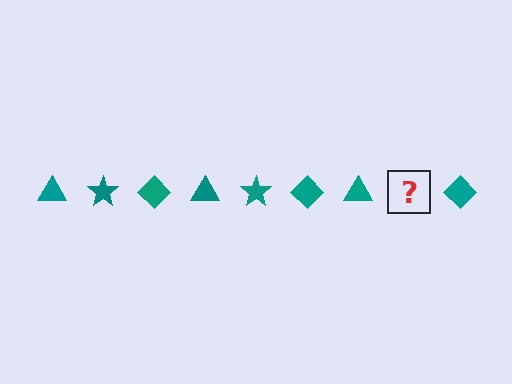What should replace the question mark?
The question mark should be replaced with a teal star.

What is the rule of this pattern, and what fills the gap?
The rule is that the pattern cycles through triangle, star, diamond shapes in teal. The gap should be filled with a teal star.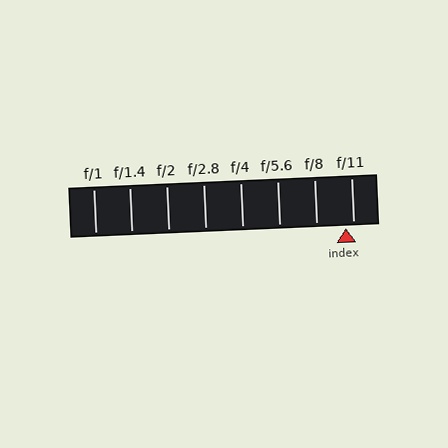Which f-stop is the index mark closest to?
The index mark is closest to f/11.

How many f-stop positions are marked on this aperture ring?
There are 8 f-stop positions marked.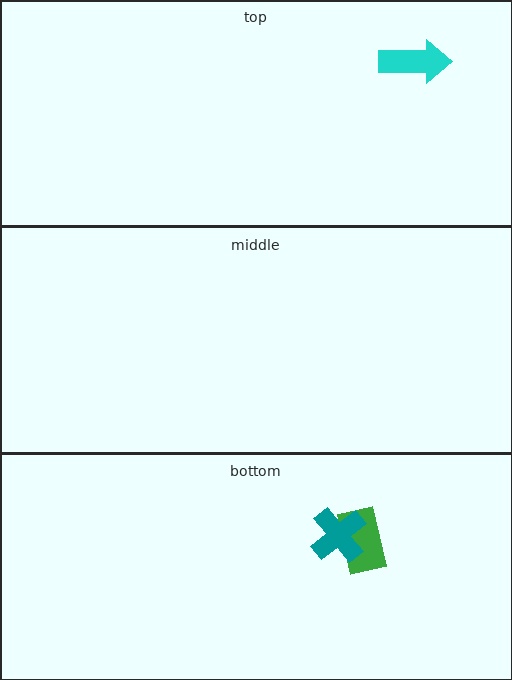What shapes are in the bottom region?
The green rectangle, the teal cross.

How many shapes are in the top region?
1.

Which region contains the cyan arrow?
The top region.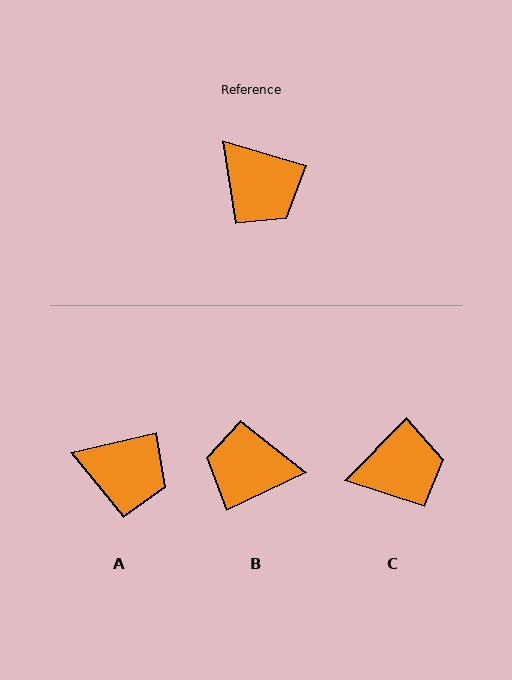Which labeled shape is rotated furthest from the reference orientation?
B, about 138 degrees away.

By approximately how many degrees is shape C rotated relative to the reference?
Approximately 62 degrees counter-clockwise.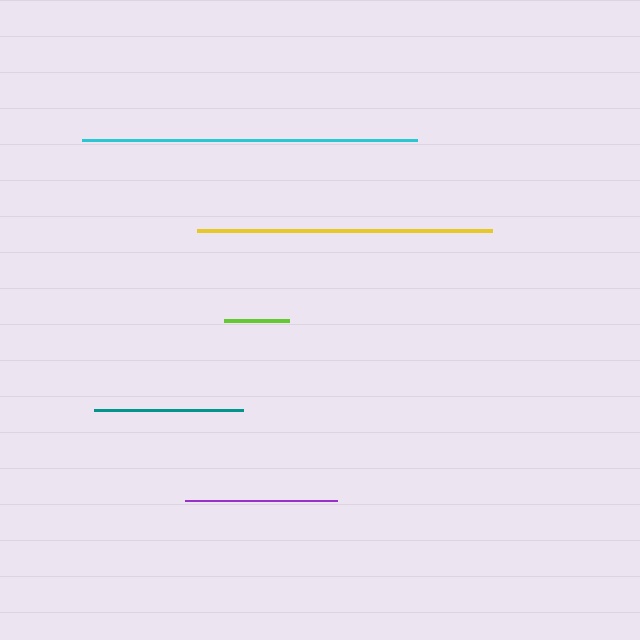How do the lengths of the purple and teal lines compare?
The purple and teal lines are approximately the same length.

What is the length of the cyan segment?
The cyan segment is approximately 336 pixels long.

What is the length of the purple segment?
The purple segment is approximately 152 pixels long.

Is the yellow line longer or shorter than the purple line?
The yellow line is longer than the purple line.